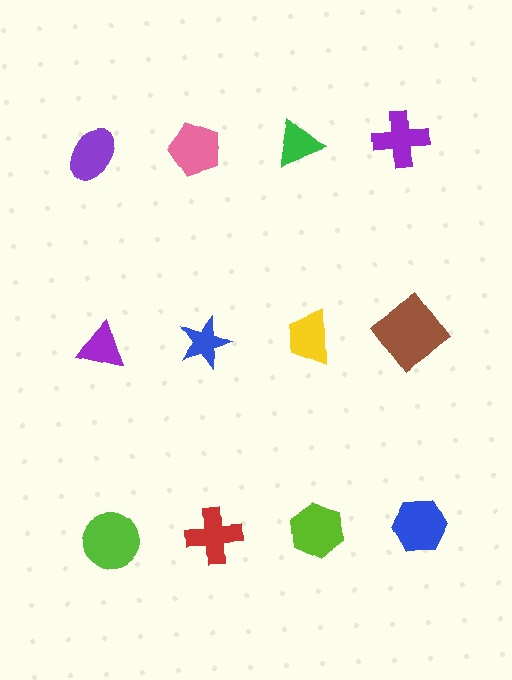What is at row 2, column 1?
A purple triangle.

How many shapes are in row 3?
4 shapes.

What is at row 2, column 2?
A blue star.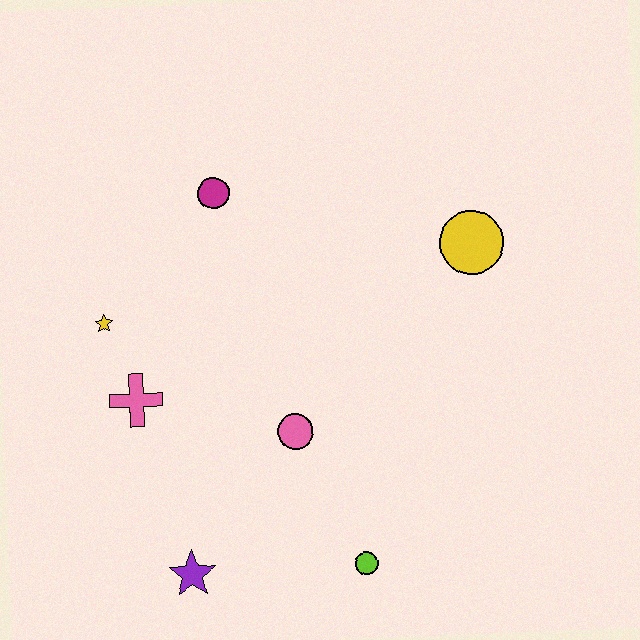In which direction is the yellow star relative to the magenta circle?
The yellow star is below the magenta circle.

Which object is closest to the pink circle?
The lime circle is closest to the pink circle.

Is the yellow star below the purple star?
No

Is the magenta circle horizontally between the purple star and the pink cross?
No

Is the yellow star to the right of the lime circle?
No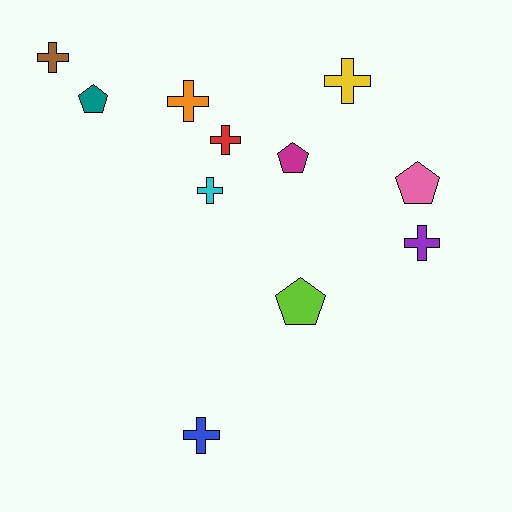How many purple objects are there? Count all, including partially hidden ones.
There is 1 purple object.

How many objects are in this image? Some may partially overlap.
There are 11 objects.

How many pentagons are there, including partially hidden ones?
There are 4 pentagons.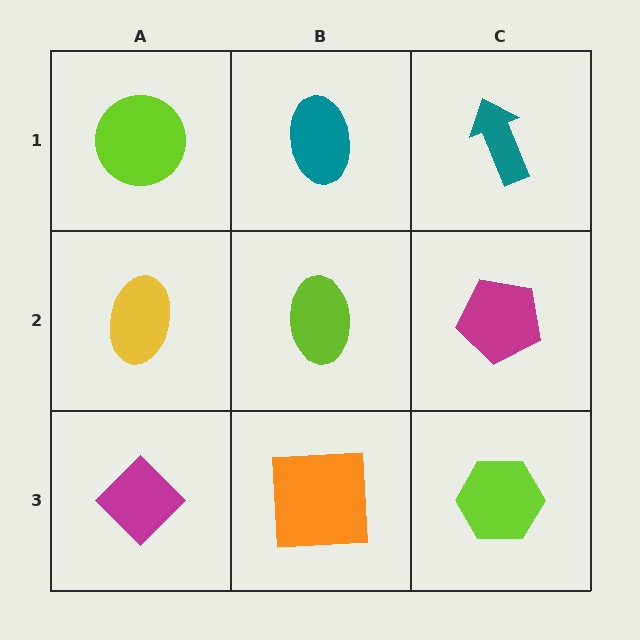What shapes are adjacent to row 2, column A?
A lime circle (row 1, column A), a magenta diamond (row 3, column A), a lime ellipse (row 2, column B).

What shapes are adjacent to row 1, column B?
A lime ellipse (row 2, column B), a lime circle (row 1, column A), a teal arrow (row 1, column C).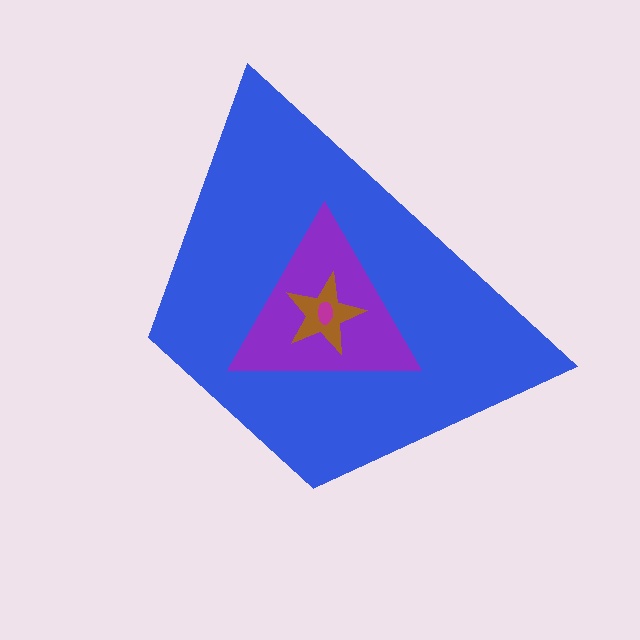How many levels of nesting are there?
4.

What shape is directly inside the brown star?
The magenta ellipse.